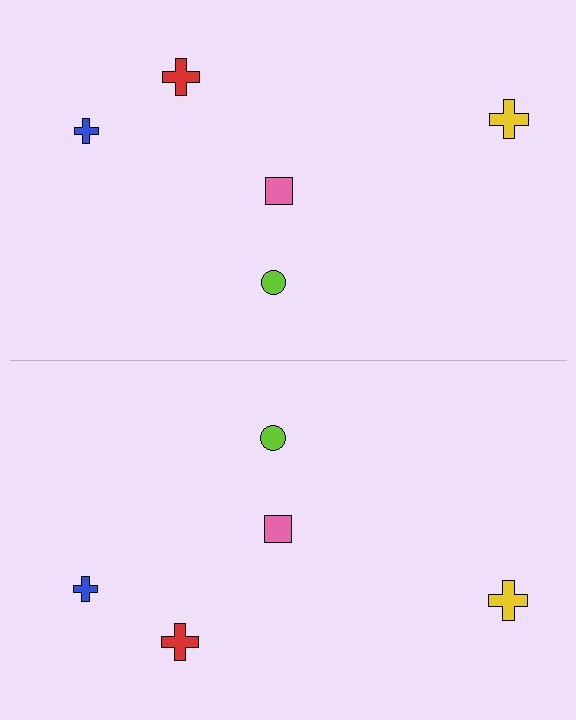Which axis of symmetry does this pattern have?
The pattern has a horizontal axis of symmetry running through the center of the image.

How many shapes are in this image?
There are 10 shapes in this image.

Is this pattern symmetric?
Yes, this pattern has bilateral (reflection) symmetry.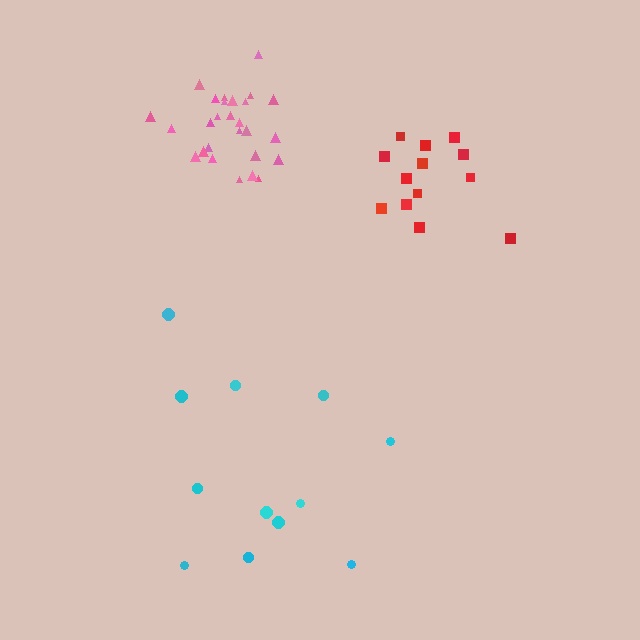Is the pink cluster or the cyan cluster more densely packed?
Pink.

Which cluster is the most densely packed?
Pink.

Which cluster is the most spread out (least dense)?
Cyan.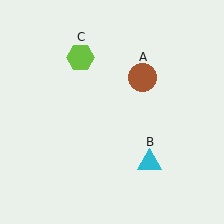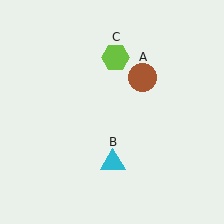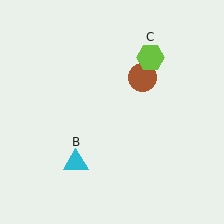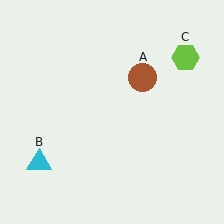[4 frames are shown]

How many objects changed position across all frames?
2 objects changed position: cyan triangle (object B), lime hexagon (object C).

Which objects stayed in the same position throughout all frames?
Brown circle (object A) remained stationary.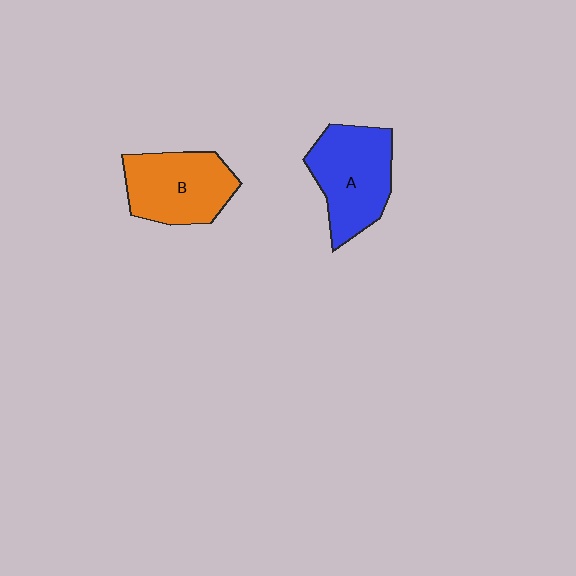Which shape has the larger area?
Shape A (blue).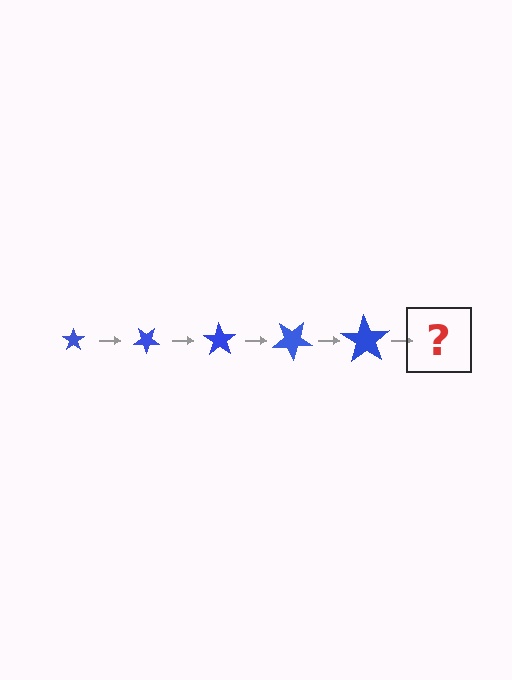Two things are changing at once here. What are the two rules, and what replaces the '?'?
The two rules are that the star grows larger each step and it rotates 35 degrees each step. The '?' should be a star, larger than the previous one and rotated 175 degrees from the start.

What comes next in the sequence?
The next element should be a star, larger than the previous one and rotated 175 degrees from the start.